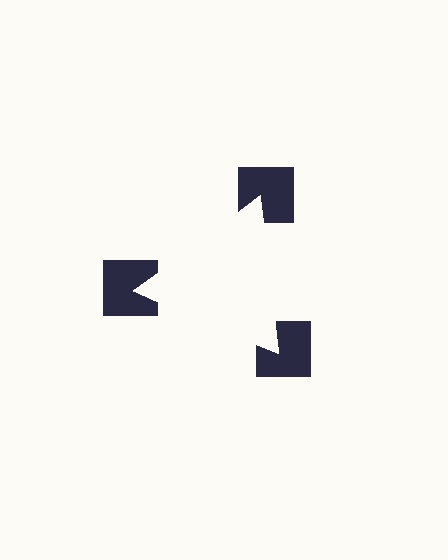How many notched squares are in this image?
There are 3 — one at each vertex of the illusory triangle.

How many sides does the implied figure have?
3 sides.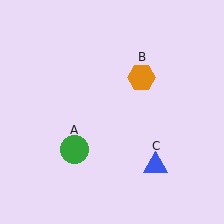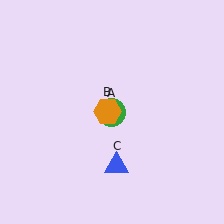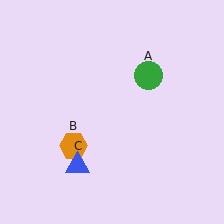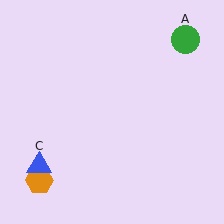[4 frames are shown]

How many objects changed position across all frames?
3 objects changed position: green circle (object A), orange hexagon (object B), blue triangle (object C).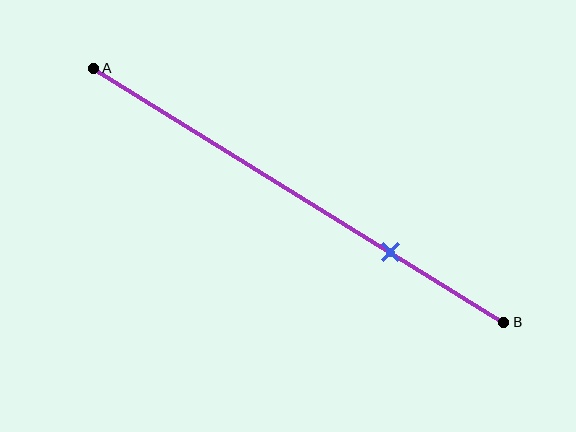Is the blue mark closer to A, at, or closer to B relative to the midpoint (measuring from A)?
The blue mark is closer to point B than the midpoint of segment AB.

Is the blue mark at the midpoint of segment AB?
No, the mark is at about 70% from A, not at the 50% midpoint.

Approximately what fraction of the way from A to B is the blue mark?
The blue mark is approximately 70% of the way from A to B.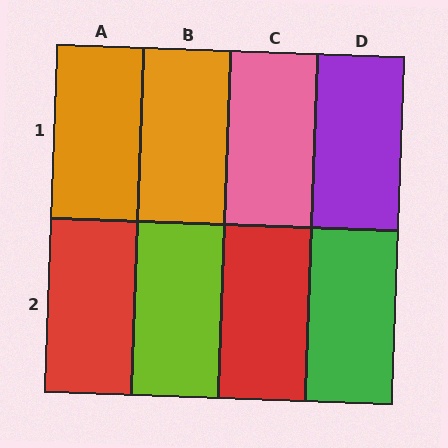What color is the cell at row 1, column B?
Orange.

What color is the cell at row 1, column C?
Pink.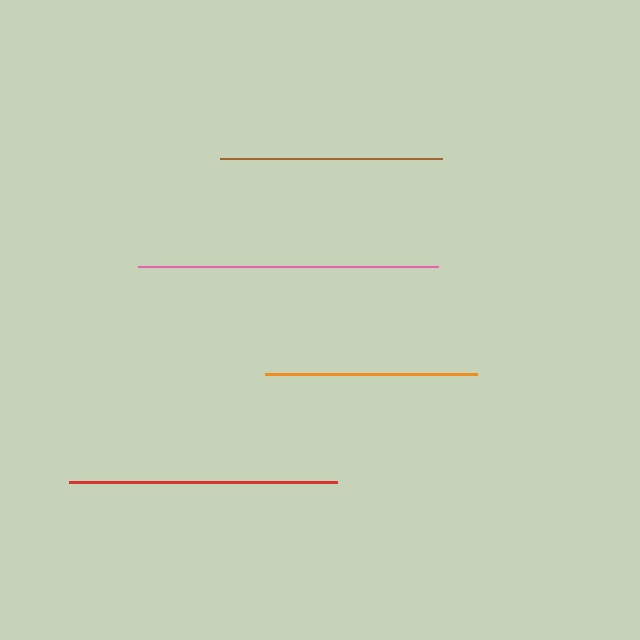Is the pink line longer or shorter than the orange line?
The pink line is longer than the orange line.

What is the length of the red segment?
The red segment is approximately 268 pixels long.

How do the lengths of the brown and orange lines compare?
The brown and orange lines are approximately the same length.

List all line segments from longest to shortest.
From longest to shortest: pink, red, brown, orange.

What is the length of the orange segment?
The orange segment is approximately 212 pixels long.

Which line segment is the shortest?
The orange line is the shortest at approximately 212 pixels.